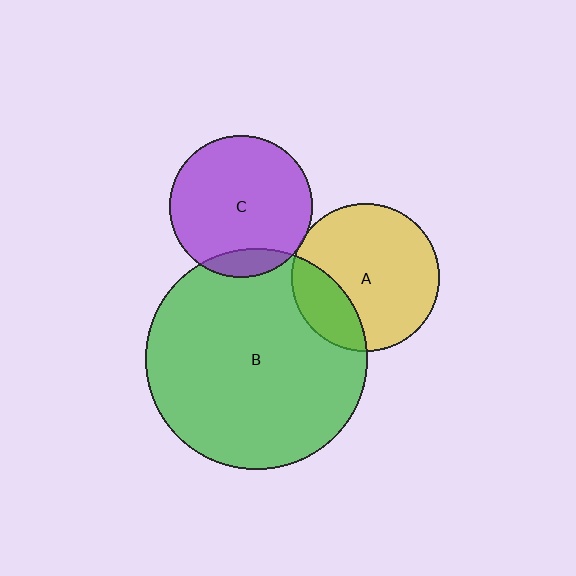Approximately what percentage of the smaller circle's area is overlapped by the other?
Approximately 25%.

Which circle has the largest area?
Circle B (green).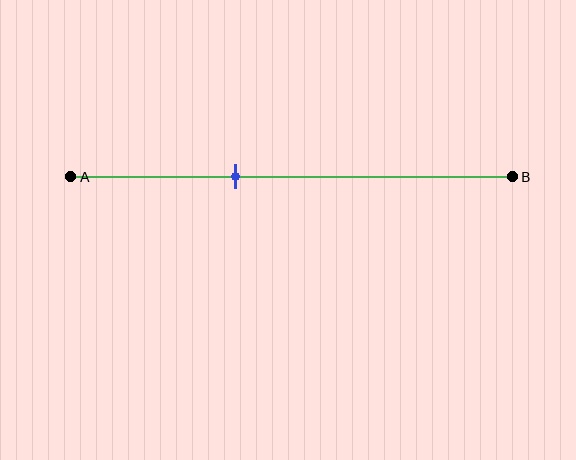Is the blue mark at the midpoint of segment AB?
No, the mark is at about 35% from A, not at the 50% midpoint.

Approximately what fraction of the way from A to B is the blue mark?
The blue mark is approximately 35% of the way from A to B.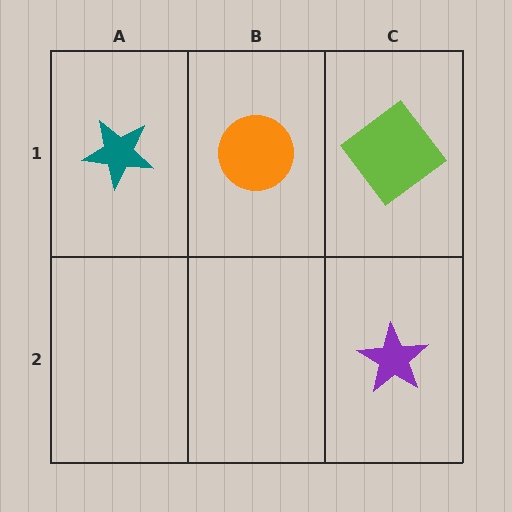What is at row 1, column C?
A lime diamond.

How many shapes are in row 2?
1 shape.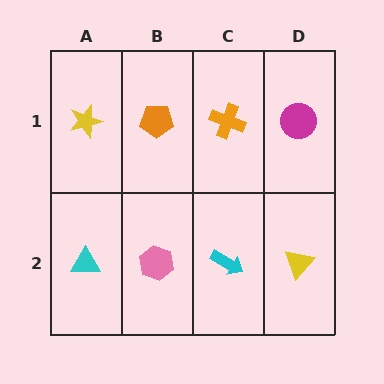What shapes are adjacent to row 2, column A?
A yellow star (row 1, column A), a pink hexagon (row 2, column B).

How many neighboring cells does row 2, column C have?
3.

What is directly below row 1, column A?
A cyan triangle.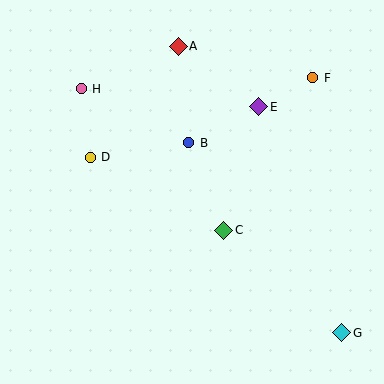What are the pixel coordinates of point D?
Point D is at (90, 157).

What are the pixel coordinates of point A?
Point A is at (178, 46).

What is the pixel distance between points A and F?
The distance between A and F is 138 pixels.